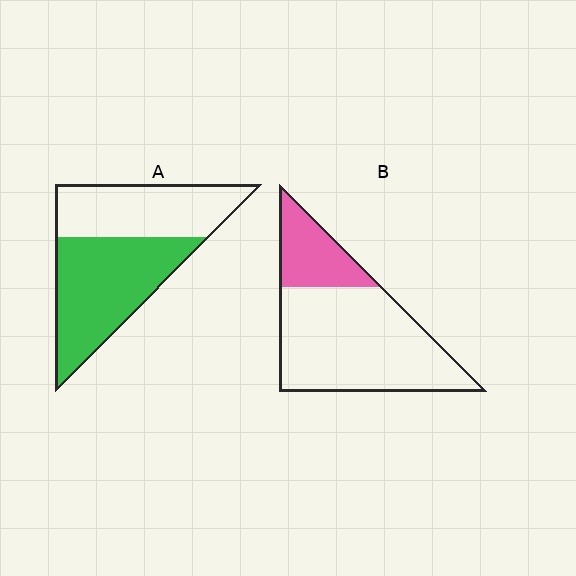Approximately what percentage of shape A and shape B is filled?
A is approximately 55% and B is approximately 25%.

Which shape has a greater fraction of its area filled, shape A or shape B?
Shape A.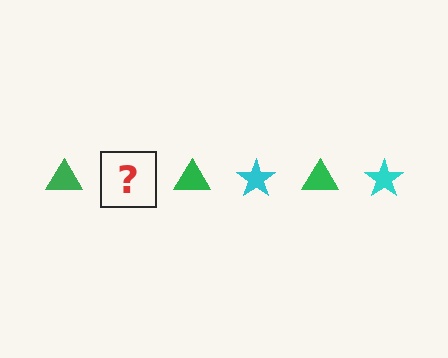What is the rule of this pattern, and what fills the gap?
The rule is that the pattern alternates between green triangle and cyan star. The gap should be filled with a cyan star.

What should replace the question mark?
The question mark should be replaced with a cyan star.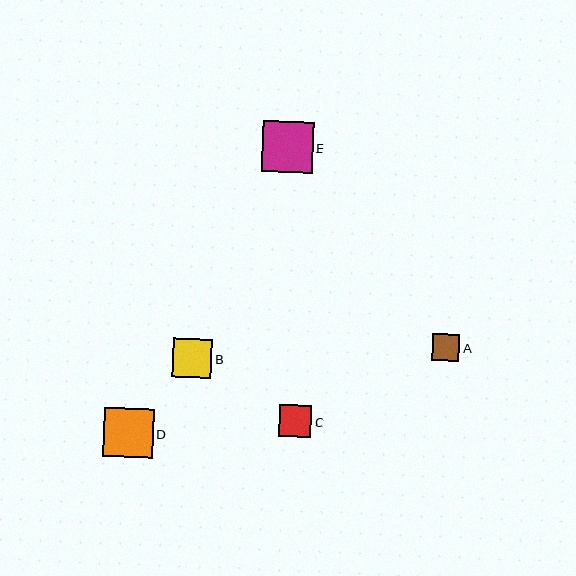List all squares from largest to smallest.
From largest to smallest: E, D, B, C, A.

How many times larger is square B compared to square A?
Square B is approximately 1.4 times the size of square A.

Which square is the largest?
Square E is the largest with a size of approximately 51 pixels.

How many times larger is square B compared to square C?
Square B is approximately 1.2 times the size of square C.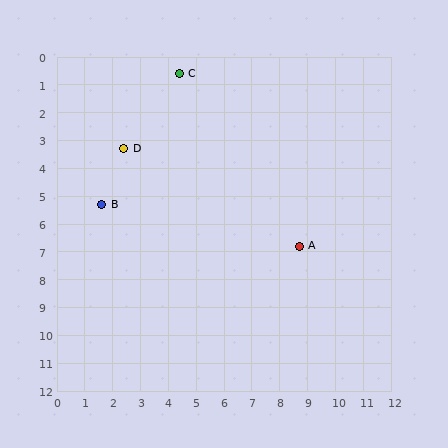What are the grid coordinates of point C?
Point C is at approximately (4.4, 0.6).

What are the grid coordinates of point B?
Point B is at approximately (1.6, 5.3).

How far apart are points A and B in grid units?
Points A and B are about 7.3 grid units apart.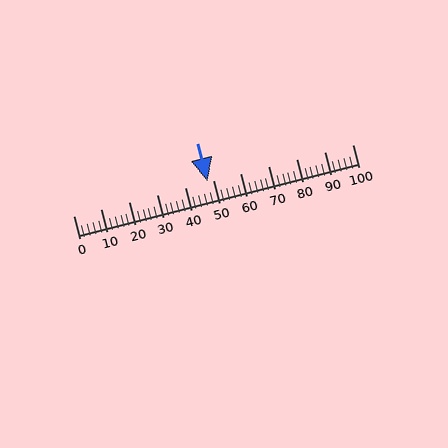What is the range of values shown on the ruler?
The ruler shows values from 0 to 100.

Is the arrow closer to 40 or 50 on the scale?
The arrow is closer to 50.